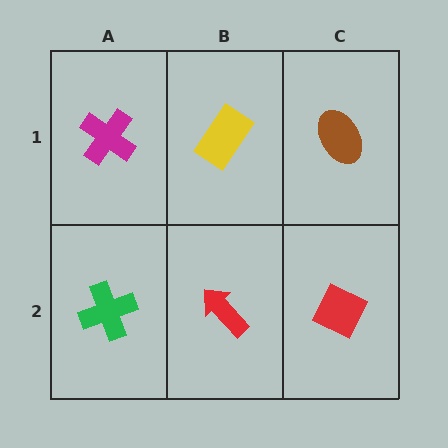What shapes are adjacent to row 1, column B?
A red arrow (row 2, column B), a magenta cross (row 1, column A), a brown ellipse (row 1, column C).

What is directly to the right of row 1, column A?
A yellow rectangle.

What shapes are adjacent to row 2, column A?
A magenta cross (row 1, column A), a red arrow (row 2, column B).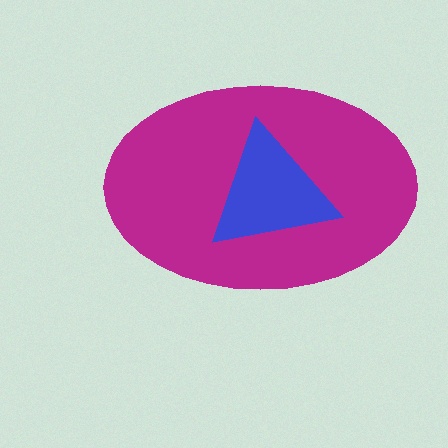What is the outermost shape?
The magenta ellipse.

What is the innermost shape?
The blue triangle.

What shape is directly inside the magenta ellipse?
The blue triangle.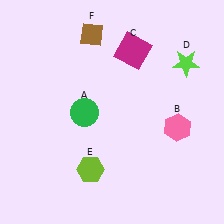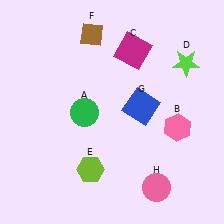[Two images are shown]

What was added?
A blue square (G), a pink circle (H) were added in Image 2.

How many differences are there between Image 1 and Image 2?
There are 2 differences between the two images.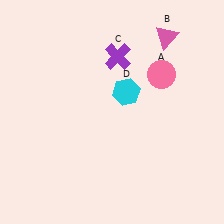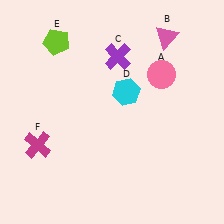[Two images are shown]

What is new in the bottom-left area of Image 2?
A magenta cross (F) was added in the bottom-left area of Image 2.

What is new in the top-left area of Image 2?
A lime pentagon (E) was added in the top-left area of Image 2.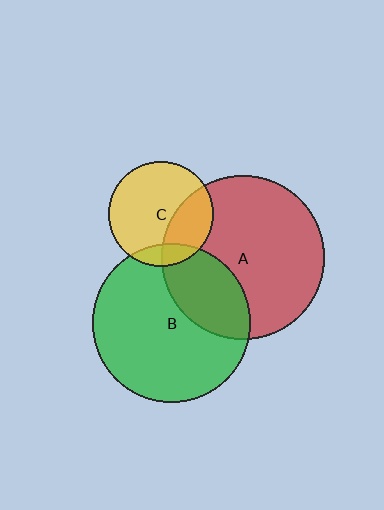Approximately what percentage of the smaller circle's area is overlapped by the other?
Approximately 30%.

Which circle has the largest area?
Circle A (red).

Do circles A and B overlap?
Yes.